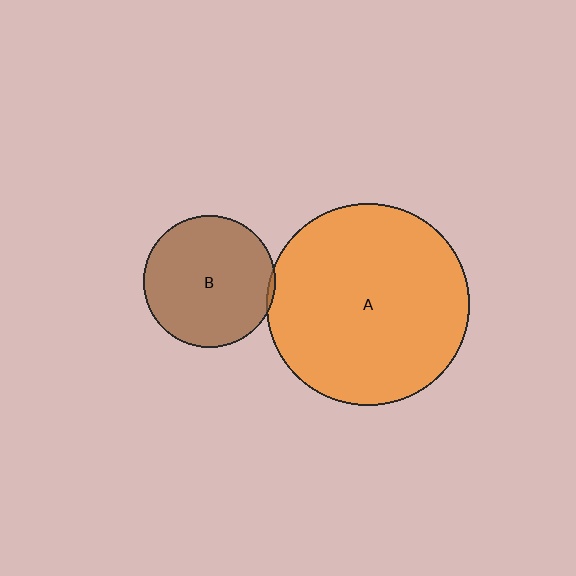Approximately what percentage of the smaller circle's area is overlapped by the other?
Approximately 5%.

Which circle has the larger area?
Circle A (orange).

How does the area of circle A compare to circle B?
Approximately 2.4 times.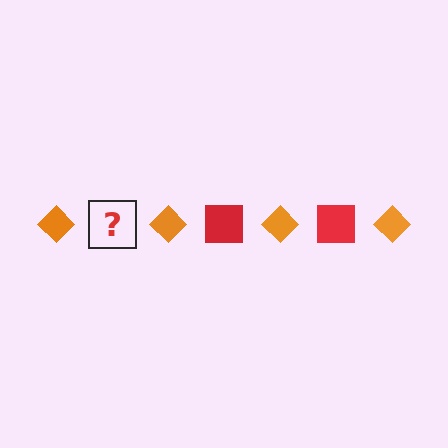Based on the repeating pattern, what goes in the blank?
The blank should be a red square.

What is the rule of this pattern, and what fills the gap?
The rule is that the pattern alternates between orange diamond and red square. The gap should be filled with a red square.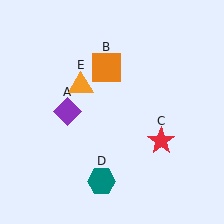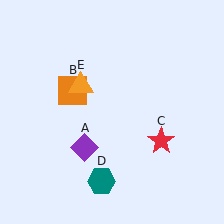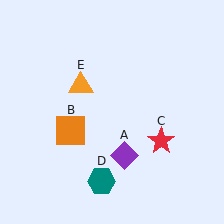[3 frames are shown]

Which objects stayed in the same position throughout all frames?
Red star (object C) and teal hexagon (object D) and orange triangle (object E) remained stationary.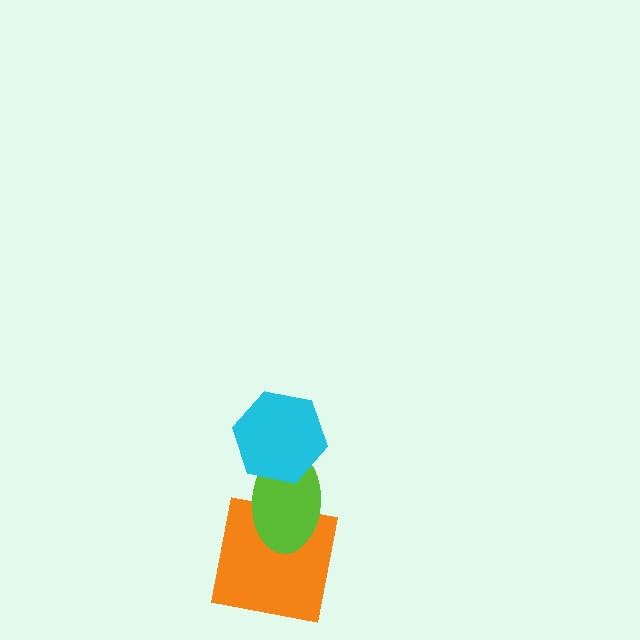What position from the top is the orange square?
The orange square is 3rd from the top.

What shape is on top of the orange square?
The lime ellipse is on top of the orange square.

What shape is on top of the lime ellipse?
The cyan hexagon is on top of the lime ellipse.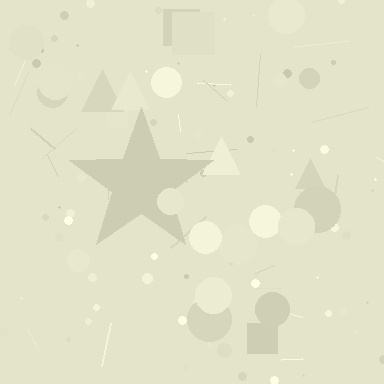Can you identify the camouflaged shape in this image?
The camouflaged shape is a star.